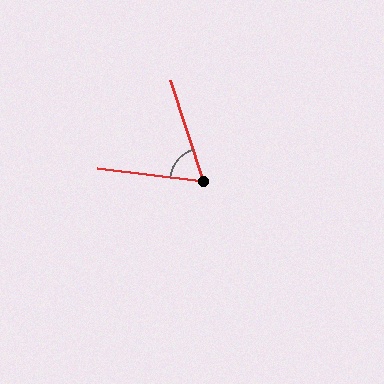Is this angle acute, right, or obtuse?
It is acute.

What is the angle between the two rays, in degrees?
Approximately 65 degrees.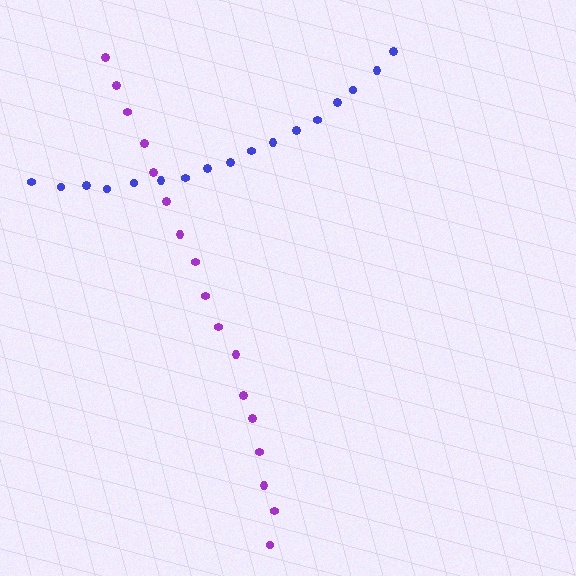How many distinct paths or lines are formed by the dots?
There are 2 distinct paths.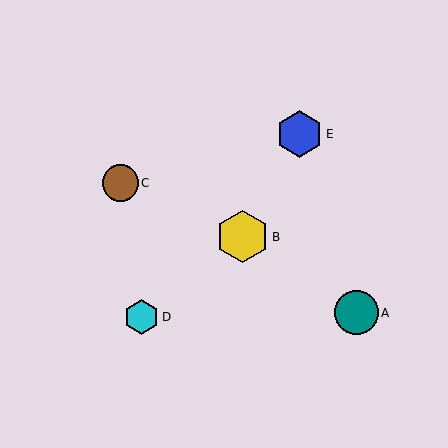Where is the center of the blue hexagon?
The center of the blue hexagon is at (300, 134).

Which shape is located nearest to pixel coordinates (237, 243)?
The yellow hexagon (labeled B) at (243, 237) is nearest to that location.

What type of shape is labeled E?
Shape E is a blue hexagon.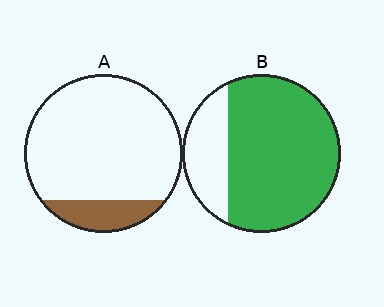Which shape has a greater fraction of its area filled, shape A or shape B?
Shape B.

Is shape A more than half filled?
No.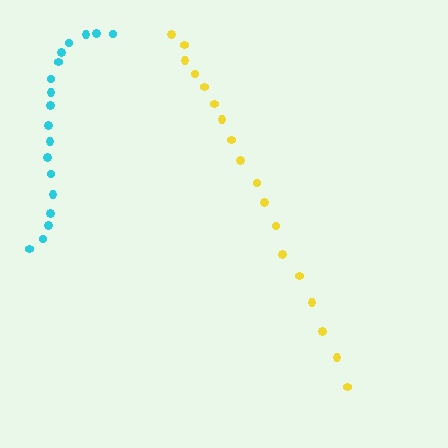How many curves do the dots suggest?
There are 2 distinct paths.